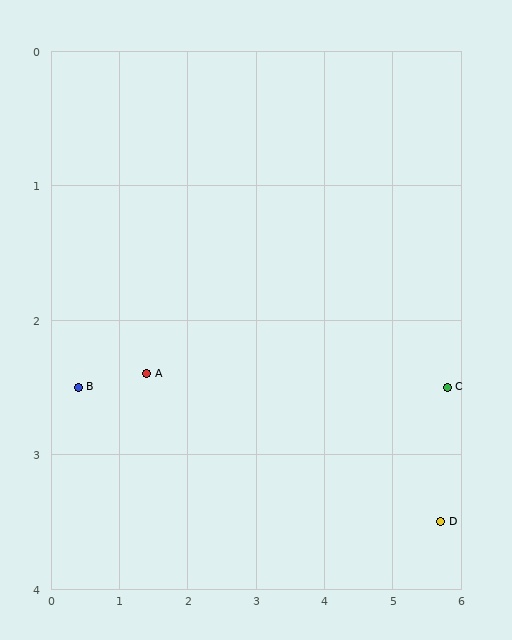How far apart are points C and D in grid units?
Points C and D are about 1.0 grid units apart.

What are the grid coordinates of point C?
Point C is at approximately (5.8, 2.5).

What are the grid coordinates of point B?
Point B is at approximately (0.4, 2.5).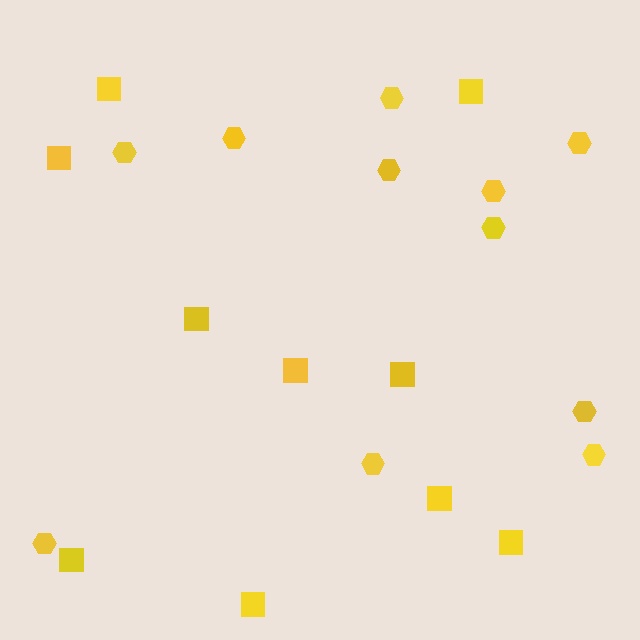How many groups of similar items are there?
There are 2 groups: one group of hexagons (11) and one group of squares (10).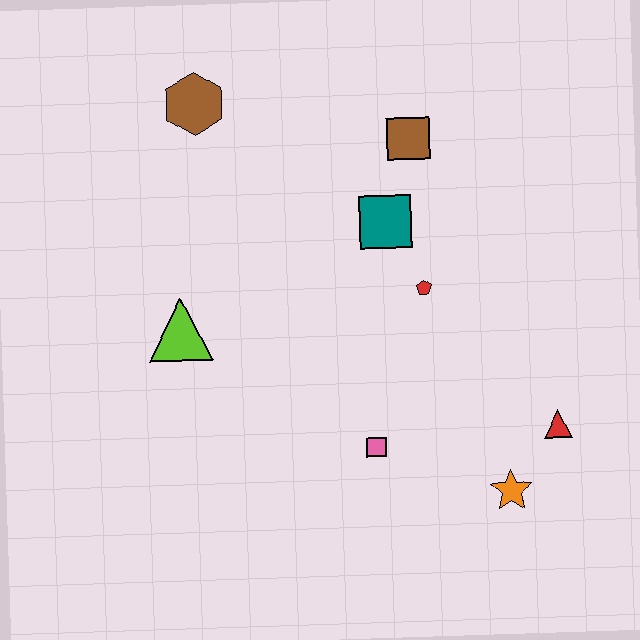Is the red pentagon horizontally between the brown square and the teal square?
No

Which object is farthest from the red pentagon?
The brown hexagon is farthest from the red pentagon.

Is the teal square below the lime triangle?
No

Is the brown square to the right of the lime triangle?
Yes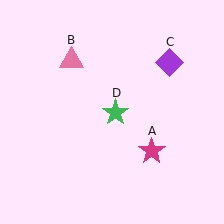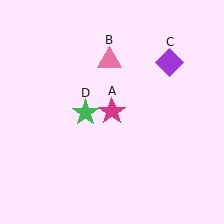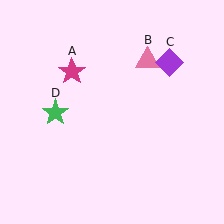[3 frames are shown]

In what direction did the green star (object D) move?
The green star (object D) moved left.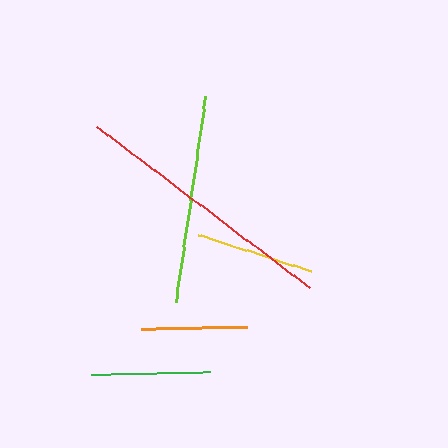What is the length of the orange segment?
The orange segment is approximately 107 pixels long.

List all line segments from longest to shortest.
From longest to shortest: red, lime, yellow, green, orange.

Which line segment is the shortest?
The orange line is the shortest at approximately 107 pixels.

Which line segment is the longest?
The red line is the longest at approximately 267 pixels.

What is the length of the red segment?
The red segment is approximately 267 pixels long.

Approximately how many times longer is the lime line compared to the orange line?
The lime line is approximately 2.0 times the length of the orange line.